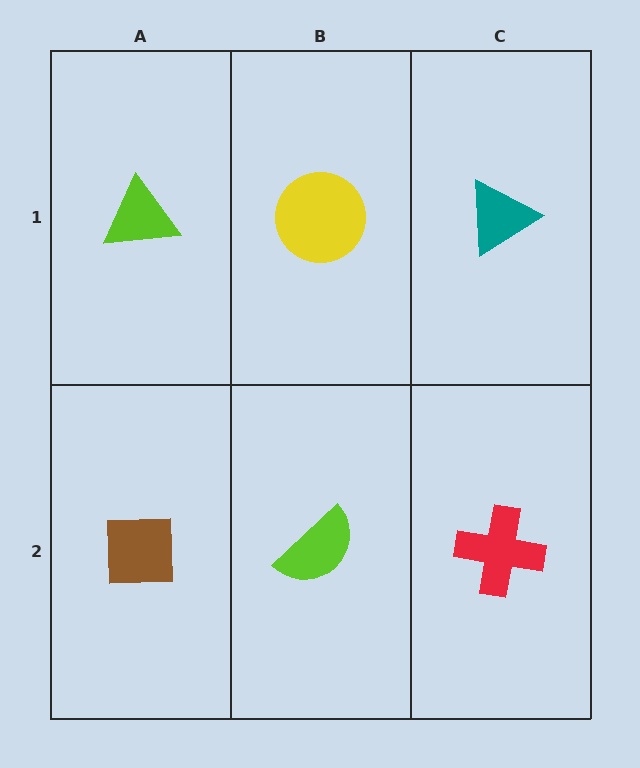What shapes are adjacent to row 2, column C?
A teal triangle (row 1, column C), a lime semicircle (row 2, column B).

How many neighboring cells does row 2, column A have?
2.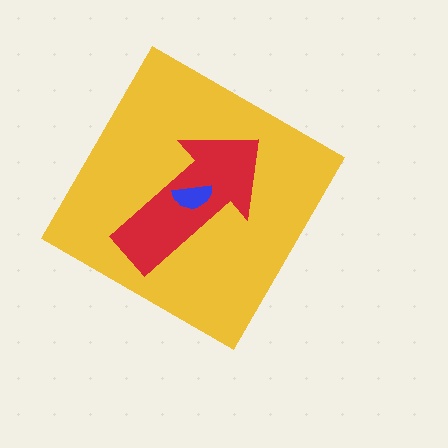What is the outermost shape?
The yellow diamond.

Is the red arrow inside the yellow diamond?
Yes.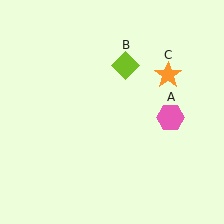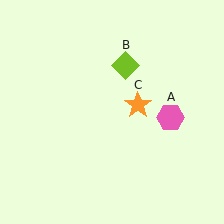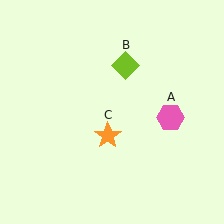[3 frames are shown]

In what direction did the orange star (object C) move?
The orange star (object C) moved down and to the left.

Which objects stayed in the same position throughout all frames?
Pink hexagon (object A) and lime diamond (object B) remained stationary.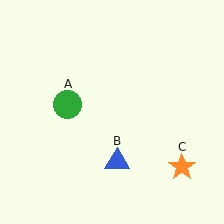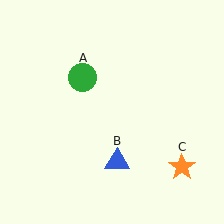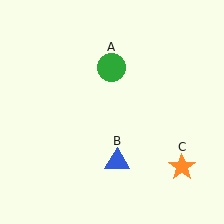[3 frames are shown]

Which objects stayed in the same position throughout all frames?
Blue triangle (object B) and orange star (object C) remained stationary.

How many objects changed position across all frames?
1 object changed position: green circle (object A).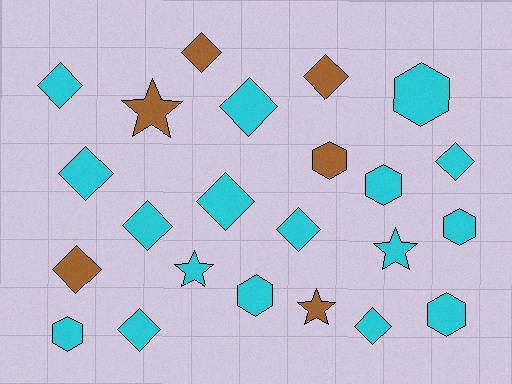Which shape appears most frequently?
Diamond, with 12 objects.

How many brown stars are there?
There are 2 brown stars.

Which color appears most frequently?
Cyan, with 17 objects.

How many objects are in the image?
There are 23 objects.